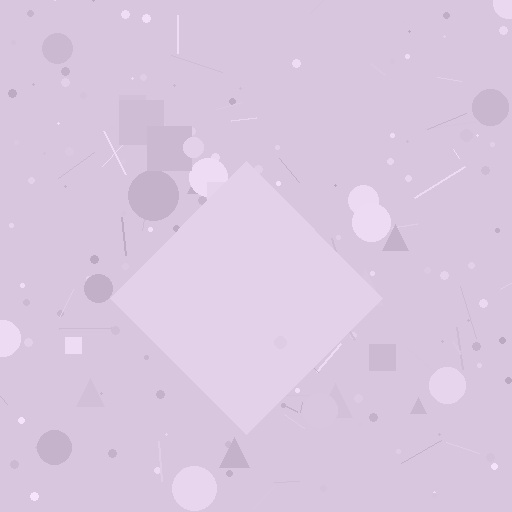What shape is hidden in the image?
A diamond is hidden in the image.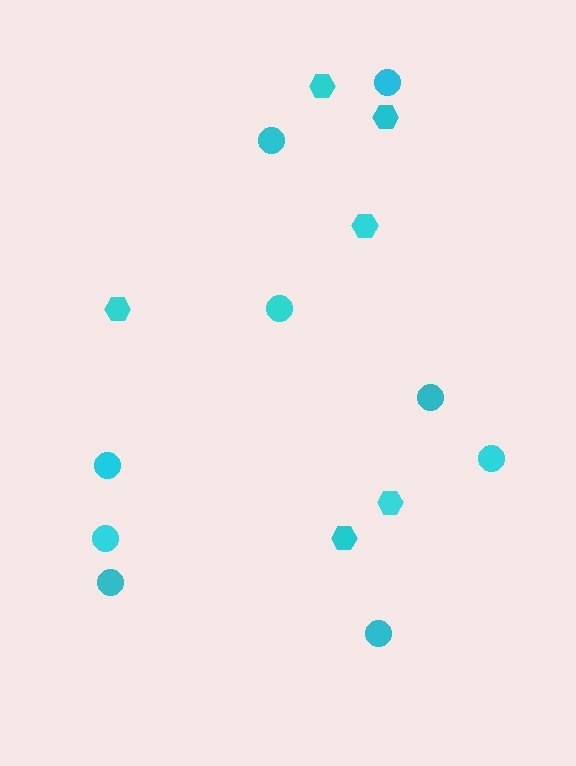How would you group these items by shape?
There are 2 groups: one group of hexagons (6) and one group of circles (9).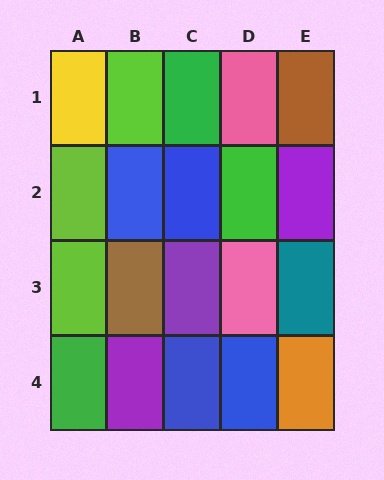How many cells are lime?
3 cells are lime.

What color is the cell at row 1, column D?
Pink.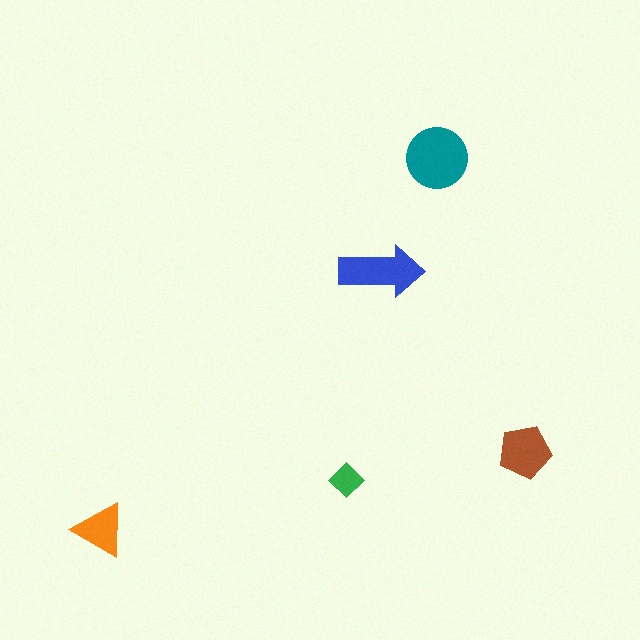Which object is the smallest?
The green diamond.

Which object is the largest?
The teal circle.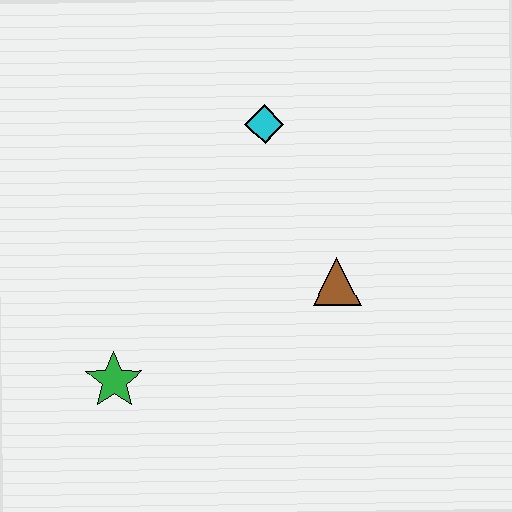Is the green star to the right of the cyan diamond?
No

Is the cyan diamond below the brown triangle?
No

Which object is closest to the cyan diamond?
The brown triangle is closest to the cyan diamond.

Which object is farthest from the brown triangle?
The green star is farthest from the brown triangle.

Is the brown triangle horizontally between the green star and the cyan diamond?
No